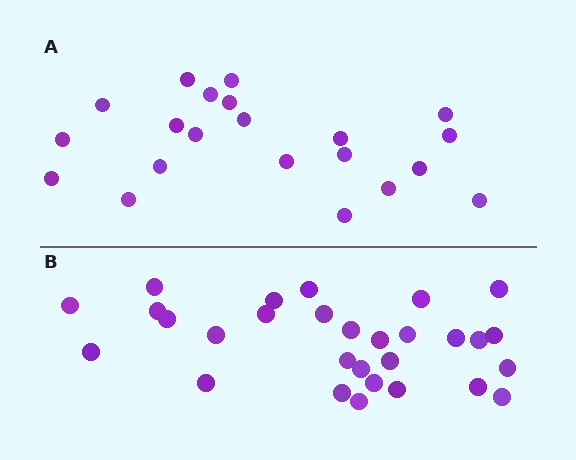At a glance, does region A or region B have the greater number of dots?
Region B (the bottom region) has more dots.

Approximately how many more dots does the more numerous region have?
Region B has roughly 8 or so more dots than region A.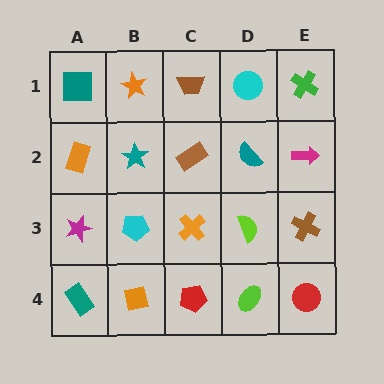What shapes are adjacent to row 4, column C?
An orange cross (row 3, column C), an orange square (row 4, column B), a lime ellipse (row 4, column D).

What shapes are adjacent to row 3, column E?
A magenta arrow (row 2, column E), a red circle (row 4, column E), a lime semicircle (row 3, column D).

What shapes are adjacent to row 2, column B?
An orange star (row 1, column B), a cyan pentagon (row 3, column B), an orange rectangle (row 2, column A), a brown rectangle (row 2, column C).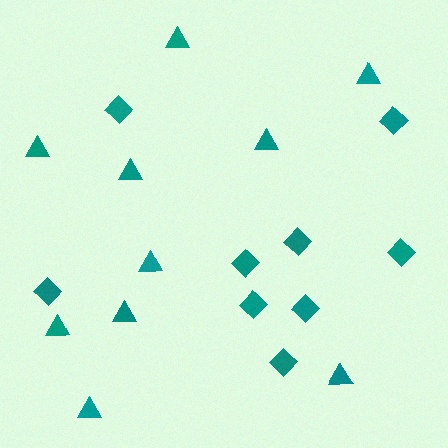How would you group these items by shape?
There are 2 groups: one group of triangles (10) and one group of diamonds (9).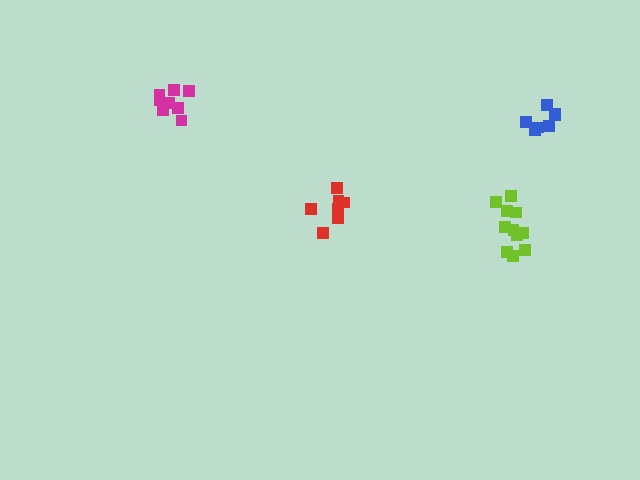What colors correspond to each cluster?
The clusters are colored: magenta, lime, blue, red.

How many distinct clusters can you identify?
There are 4 distinct clusters.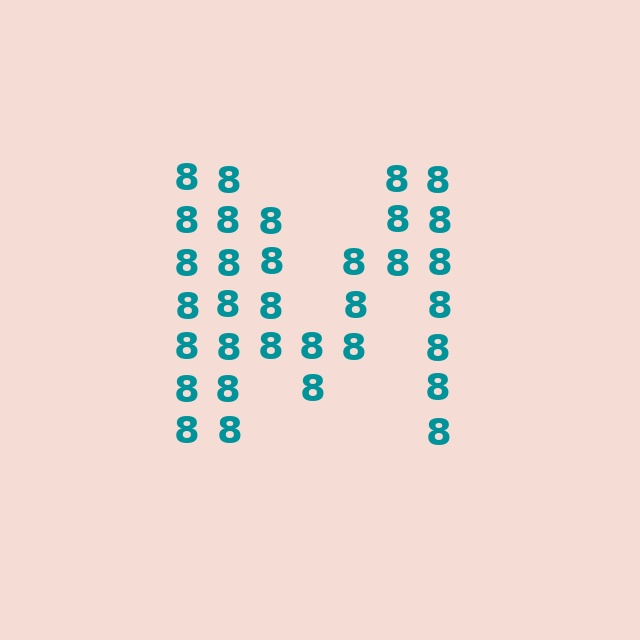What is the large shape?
The large shape is the letter M.